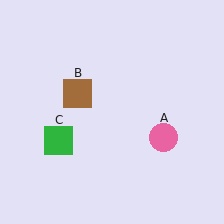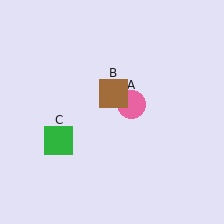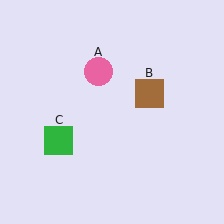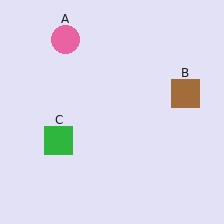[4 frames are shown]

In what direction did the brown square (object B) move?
The brown square (object B) moved right.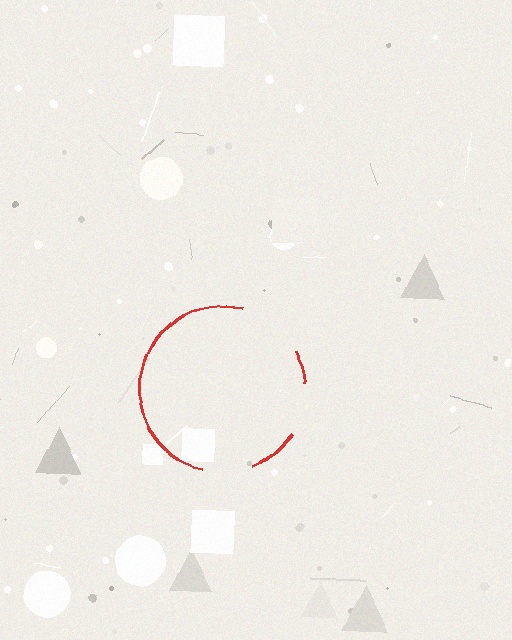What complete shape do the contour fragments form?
The contour fragments form a circle.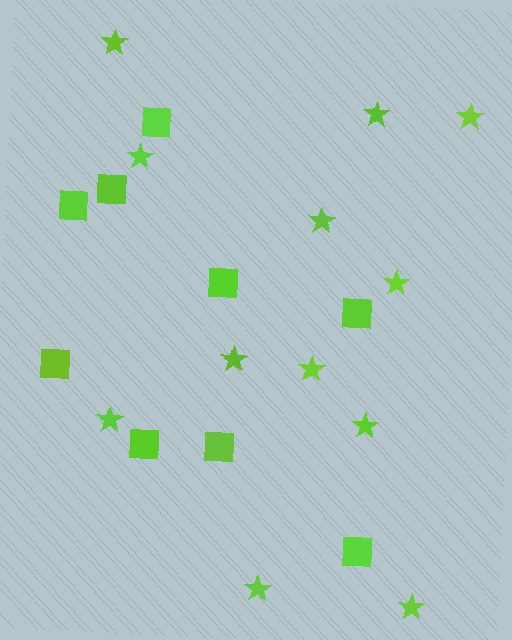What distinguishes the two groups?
There are 2 groups: one group of squares (9) and one group of stars (12).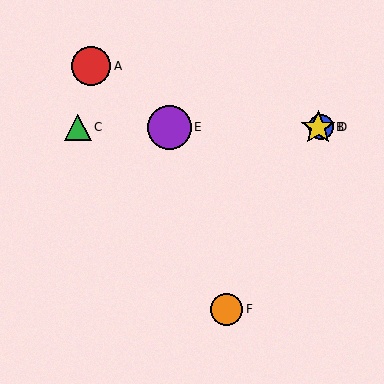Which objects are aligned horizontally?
Objects B, C, D, E are aligned horizontally.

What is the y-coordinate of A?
Object A is at y≈66.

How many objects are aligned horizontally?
4 objects (B, C, D, E) are aligned horizontally.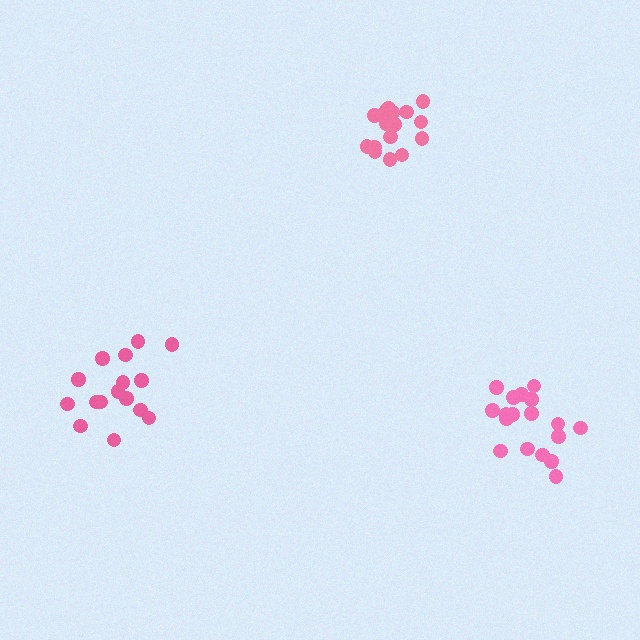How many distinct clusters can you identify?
There are 3 distinct clusters.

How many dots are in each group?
Group 1: 16 dots, Group 2: 18 dots, Group 3: 16 dots (50 total).